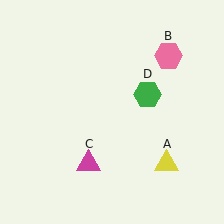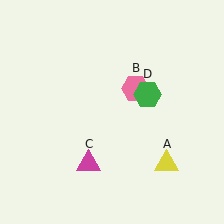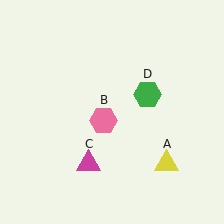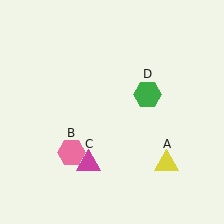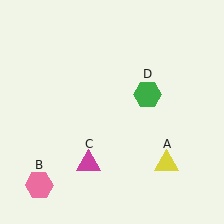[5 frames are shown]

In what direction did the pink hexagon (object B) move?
The pink hexagon (object B) moved down and to the left.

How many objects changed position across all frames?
1 object changed position: pink hexagon (object B).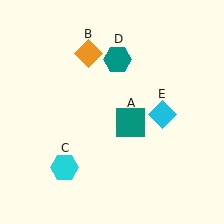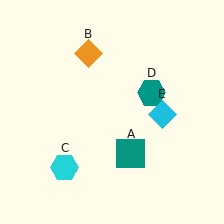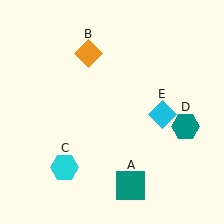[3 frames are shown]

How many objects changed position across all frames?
2 objects changed position: teal square (object A), teal hexagon (object D).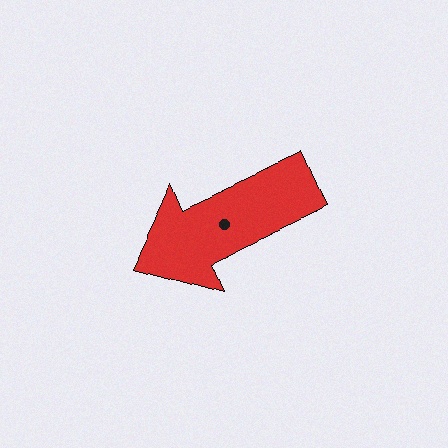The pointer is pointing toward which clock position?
Roughly 8 o'clock.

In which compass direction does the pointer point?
Southwest.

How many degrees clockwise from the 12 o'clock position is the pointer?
Approximately 245 degrees.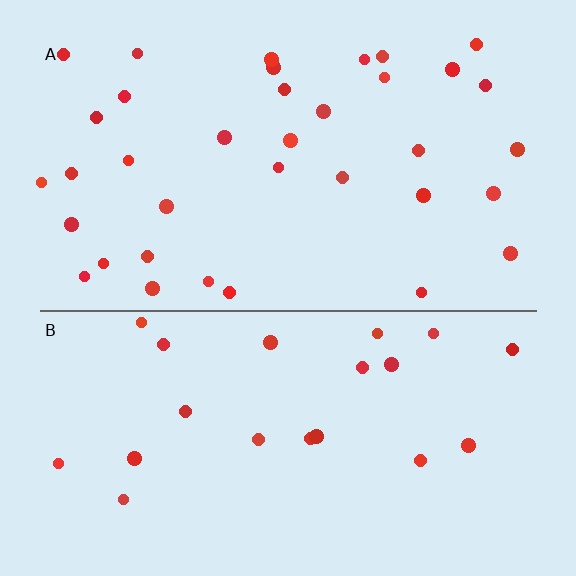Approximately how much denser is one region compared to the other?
Approximately 1.7× — region A over region B.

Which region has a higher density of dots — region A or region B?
A (the top).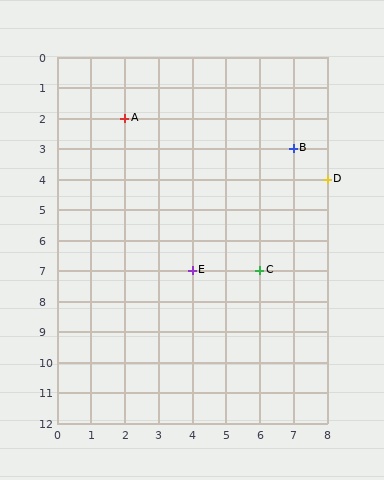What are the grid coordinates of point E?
Point E is at grid coordinates (4, 7).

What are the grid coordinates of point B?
Point B is at grid coordinates (7, 3).